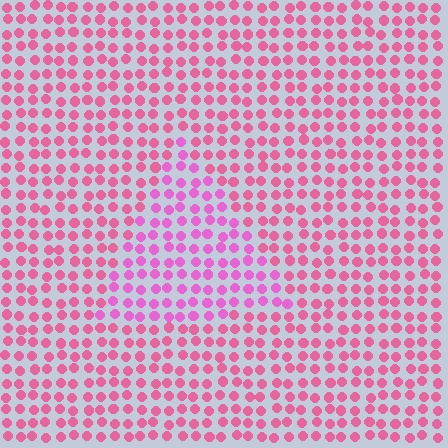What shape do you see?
I see a triangle.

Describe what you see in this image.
The image is filled with small pink elements in a uniform arrangement. A triangle-shaped region is visible where the elements are tinted to a slightly different hue, forming a subtle color boundary.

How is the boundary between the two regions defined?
The boundary is defined purely by a slight shift in hue (about 24 degrees). Spacing, size, and orientation are identical on both sides.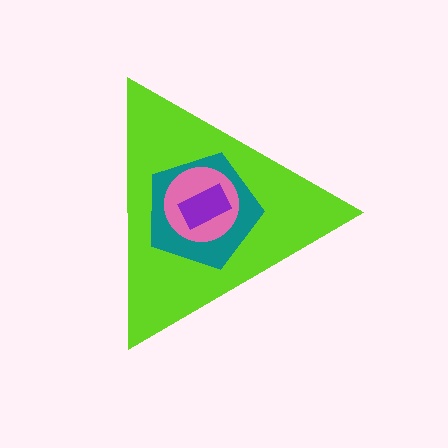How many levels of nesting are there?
4.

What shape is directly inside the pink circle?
The purple rectangle.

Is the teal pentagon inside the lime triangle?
Yes.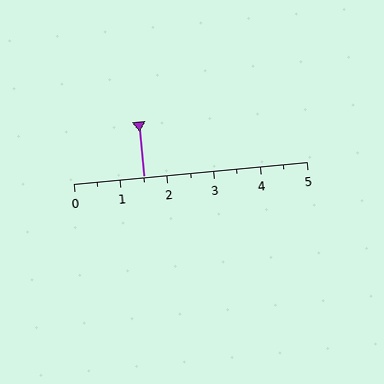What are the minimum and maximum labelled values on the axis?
The axis runs from 0 to 5.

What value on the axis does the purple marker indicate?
The marker indicates approximately 1.5.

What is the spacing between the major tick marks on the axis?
The major ticks are spaced 1 apart.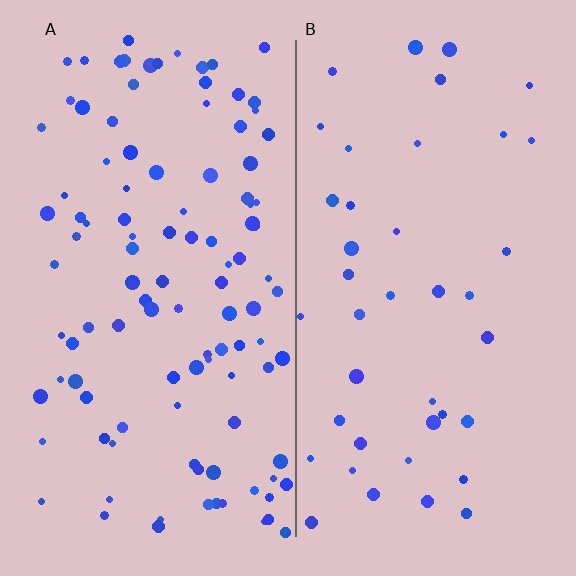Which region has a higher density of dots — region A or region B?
A (the left).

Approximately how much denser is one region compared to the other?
Approximately 2.6× — region A over region B.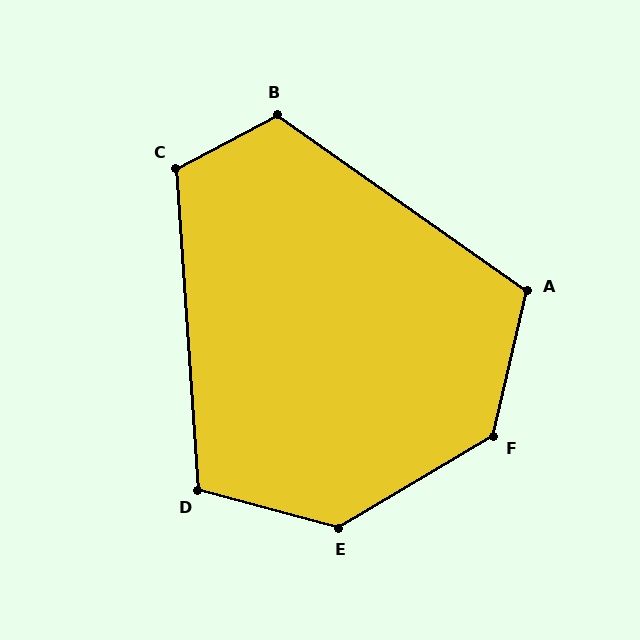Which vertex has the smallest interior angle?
D, at approximately 109 degrees.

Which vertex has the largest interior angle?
E, at approximately 134 degrees.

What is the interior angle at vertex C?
Approximately 114 degrees (obtuse).